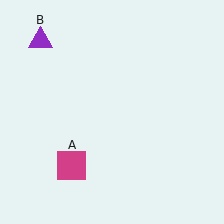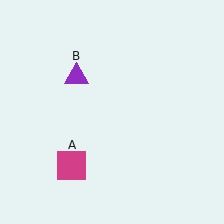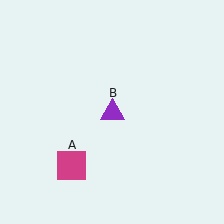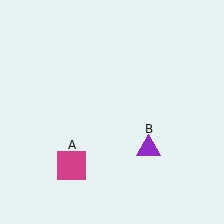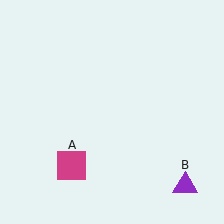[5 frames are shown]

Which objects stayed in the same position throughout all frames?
Magenta square (object A) remained stationary.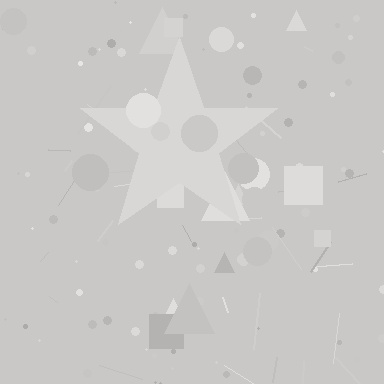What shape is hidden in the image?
A star is hidden in the image.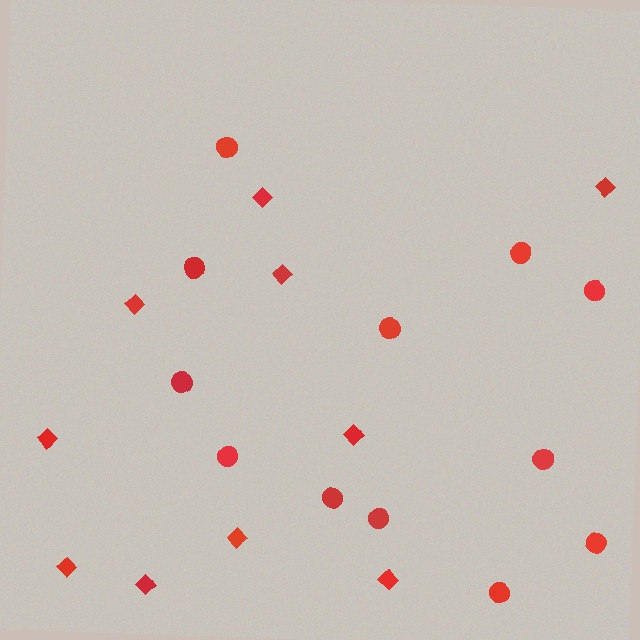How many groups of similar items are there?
There are 2 groups: one group of circles (12) and one group of diamonds (10).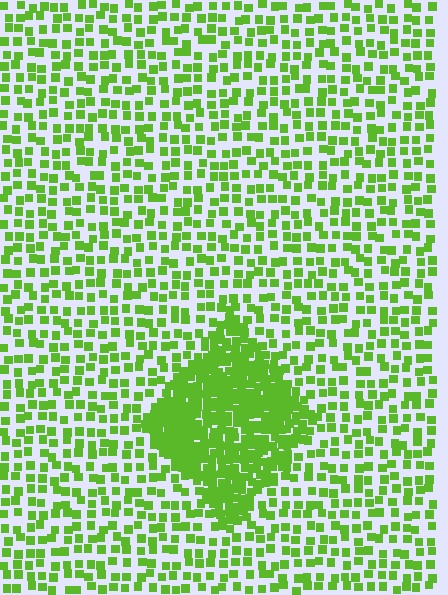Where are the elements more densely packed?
The elements are more densely packed inside the diamond boundary.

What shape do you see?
I see a diamond.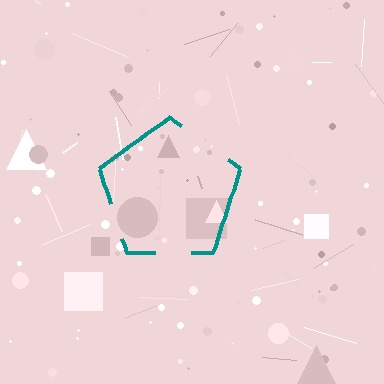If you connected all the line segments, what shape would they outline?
They would outline a pentagon.